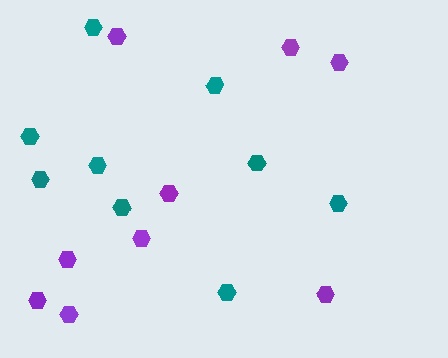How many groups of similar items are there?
There are 2 groups: one group of purple hexagons (9) and one group of teal hexagons (9).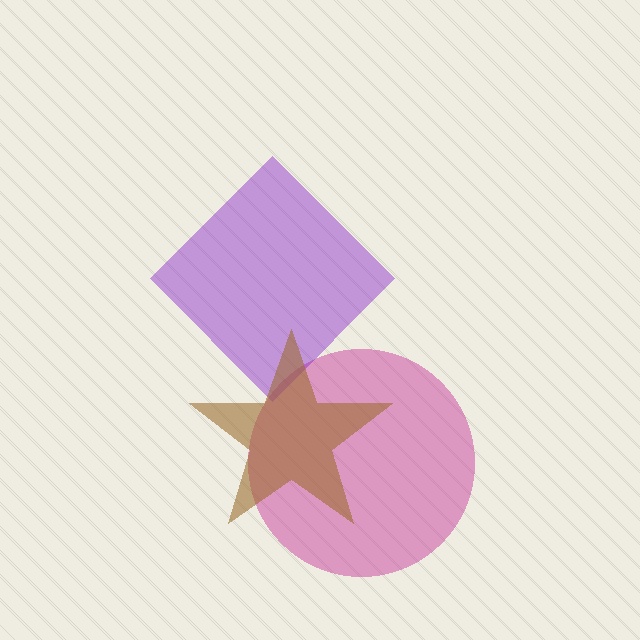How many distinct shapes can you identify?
There are 3 distinct shapes: a magenta circle, a purple diamond, a brown star.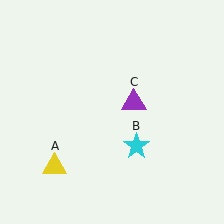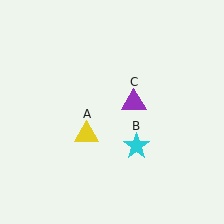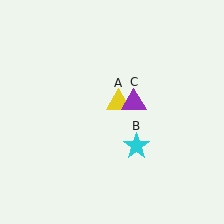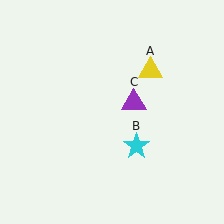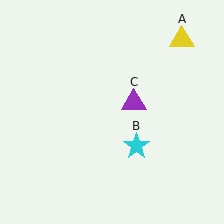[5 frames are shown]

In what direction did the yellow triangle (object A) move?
The yellow triangle (object A) moved up and to the right.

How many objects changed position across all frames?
1 object changed position: yellow triangle (object A).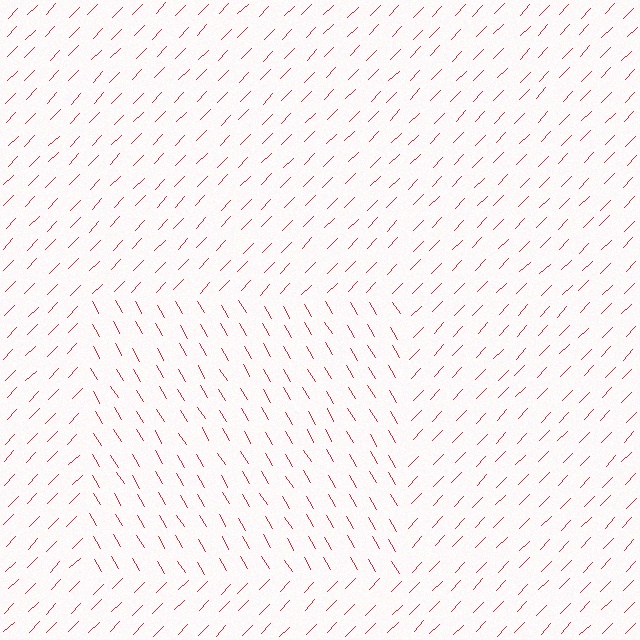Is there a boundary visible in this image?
Yes, there is a texture boundary formed by a change in line orientation.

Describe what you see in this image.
The image is filled with small red line segments. A rectangle region in the image has lines oriented differently from the surrounding lines, creating a visible texture boundary.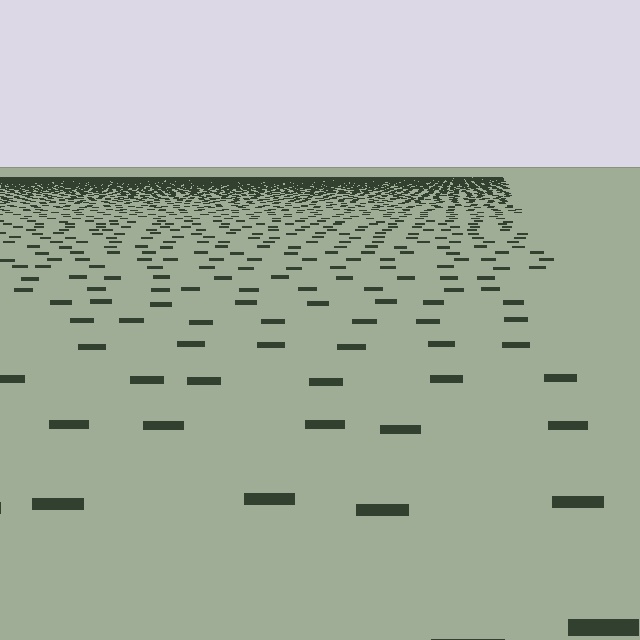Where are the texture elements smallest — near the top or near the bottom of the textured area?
Near the top.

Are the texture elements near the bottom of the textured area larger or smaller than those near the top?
Larger. Near the bottom, elements are closer to the viewer and appear at a bigger on-screen size.